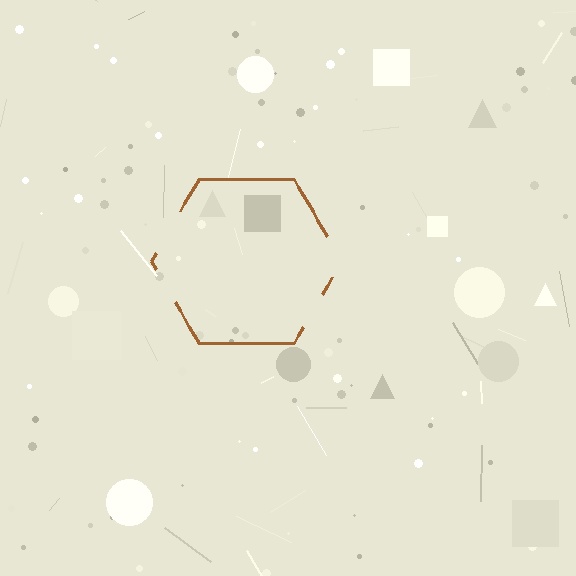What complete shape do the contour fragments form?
The contour fragments form a hexagon.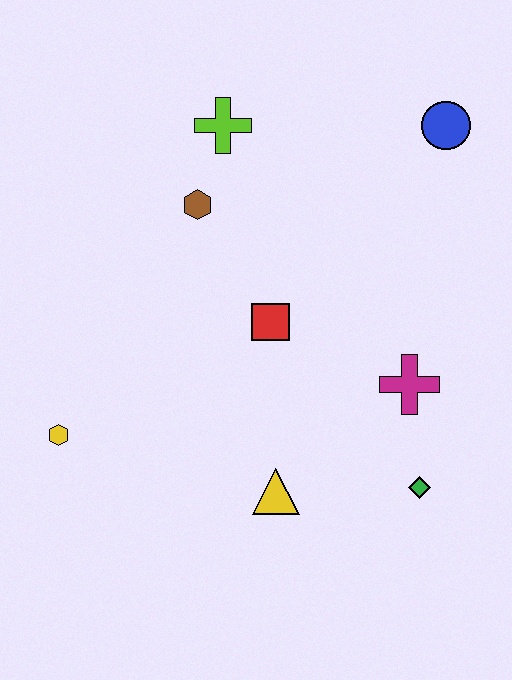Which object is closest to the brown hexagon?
The lime cross is closest to the brown hexagon.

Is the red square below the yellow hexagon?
No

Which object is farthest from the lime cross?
The green diamond is farthest from the lime cross.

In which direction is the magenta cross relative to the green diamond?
The magenta cross is above the green diamond.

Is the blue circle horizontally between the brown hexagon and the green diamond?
No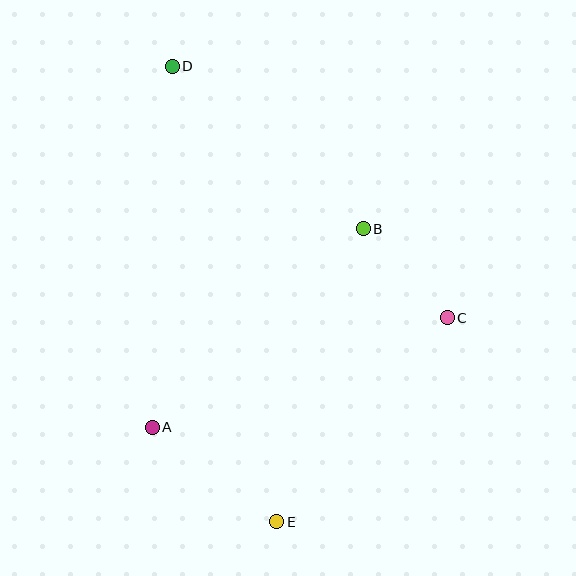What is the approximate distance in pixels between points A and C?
The distance between A and C is approximately 315 pixels.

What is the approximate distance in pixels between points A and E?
The distance between A and E is approximately 156 pixels.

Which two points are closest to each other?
Points B and C are closest to each other.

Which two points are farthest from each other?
Points D and E are farthest from each other.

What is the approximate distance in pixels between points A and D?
The distance between A and D is approximately 362 pixels.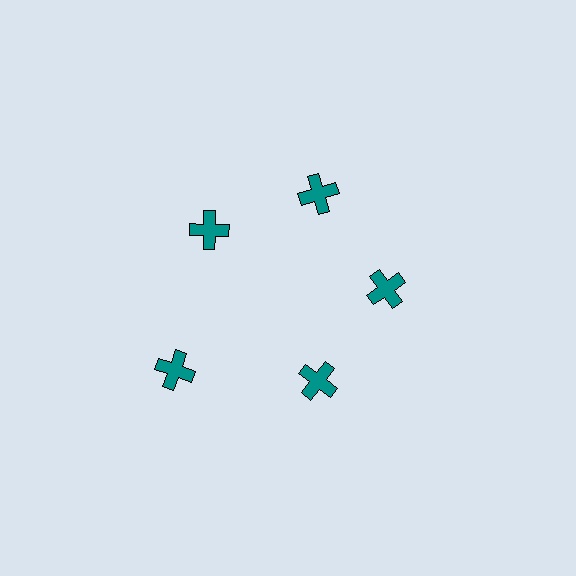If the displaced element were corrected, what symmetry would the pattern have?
It would have 5-fold rotational symmetry — the pattern would map onto itself every 72 degrees.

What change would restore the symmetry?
The symmetry would be restored by moving it inward, back onto the ring so that all 5 crosses sit at equal angles and equal distance from the center.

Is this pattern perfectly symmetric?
No. The 5 teal crosses are arranged in a ring, but one element near the 8 o'clock position is pushed outward from the center, breaking the 5-fold rotational symmetry.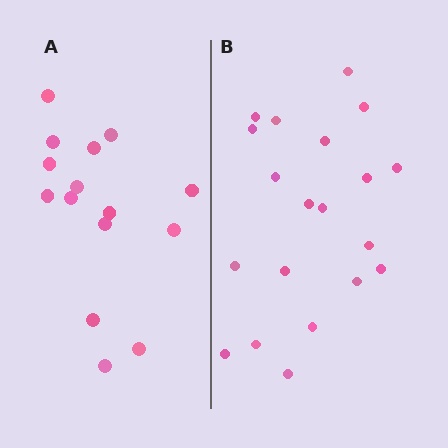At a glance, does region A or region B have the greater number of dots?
Region B (the right region) has more dots.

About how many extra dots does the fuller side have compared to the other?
Region B has about 5 more dots than region A.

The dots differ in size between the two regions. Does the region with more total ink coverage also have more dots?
No. Region A has more total ink coverage because its dots are larger, but region B actually contains more individual dots. Total area can be misleading — the number of items is what matters here.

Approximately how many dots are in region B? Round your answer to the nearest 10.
About 20 dots.